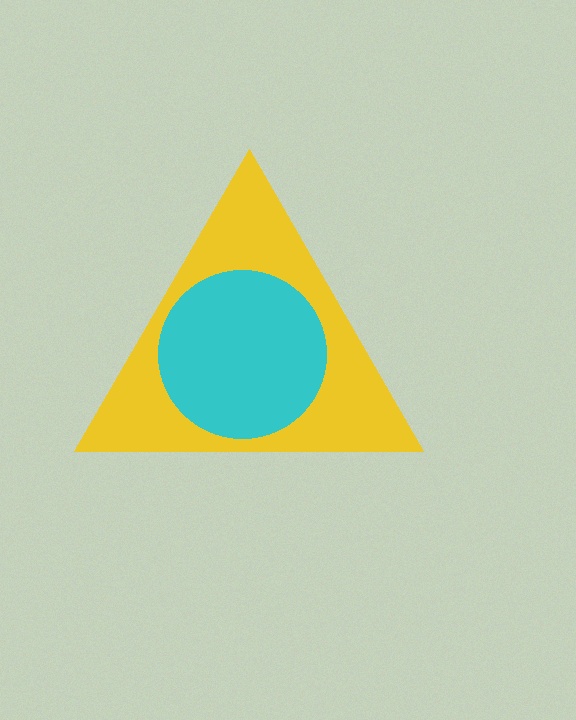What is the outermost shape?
The yellow triangle.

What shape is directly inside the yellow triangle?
The cyan circle.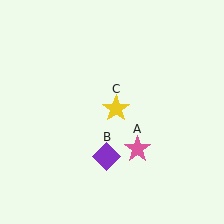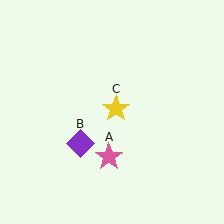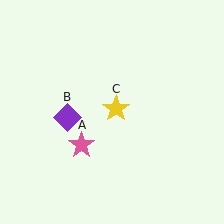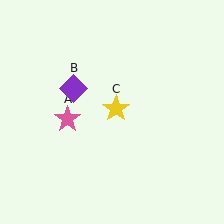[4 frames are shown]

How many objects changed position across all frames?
2 objects changed position: pink star (object A), purple diamond (object B).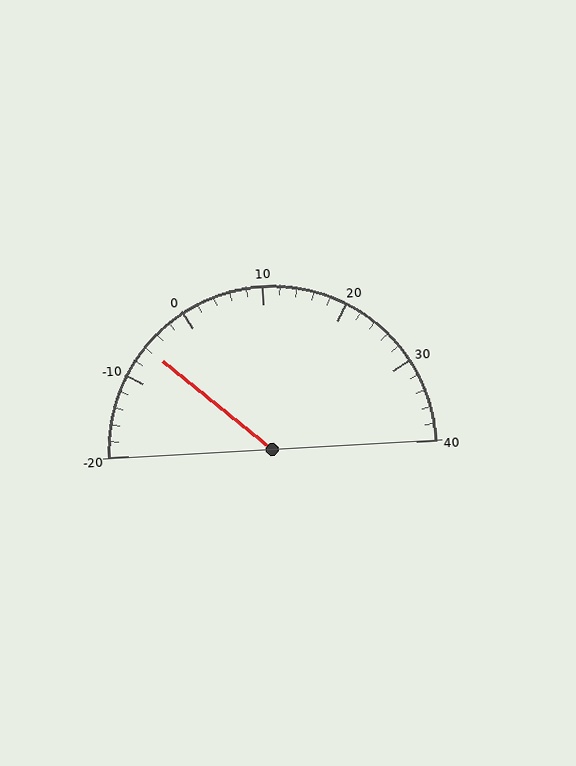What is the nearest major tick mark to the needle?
The nearest major tick mark is -10.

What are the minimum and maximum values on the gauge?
The gauge ranges from -20 to 40.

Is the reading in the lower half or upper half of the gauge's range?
The reading is in the lower half of the range (-20 to 40).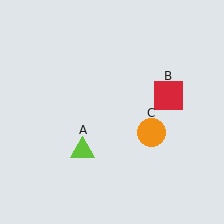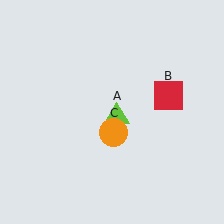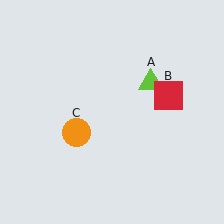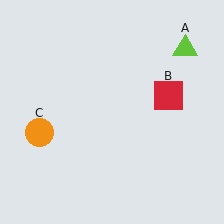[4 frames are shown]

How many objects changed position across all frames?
2 objects changed position: lime triangle (object A), orange circle (object C).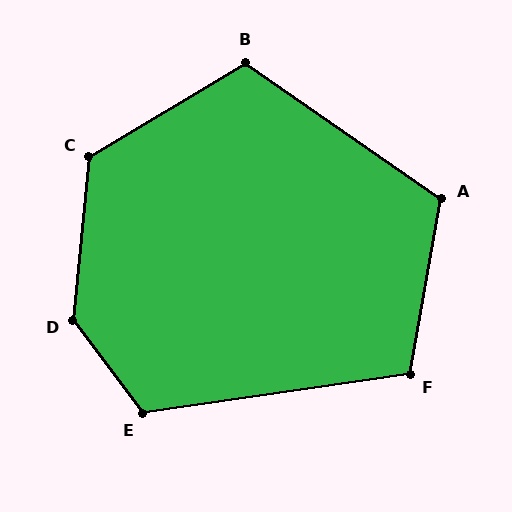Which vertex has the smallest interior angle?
F, at approximately 108 degrees.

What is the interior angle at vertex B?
Approximately 114 degrees (obtuse).